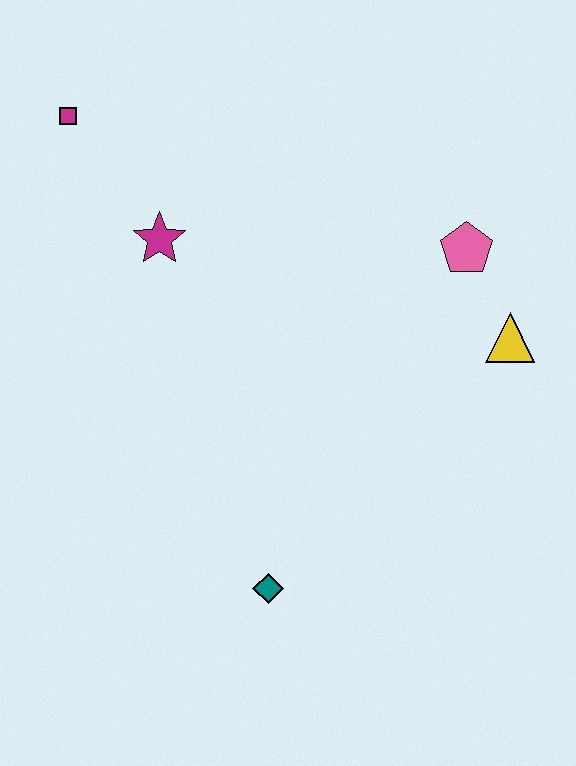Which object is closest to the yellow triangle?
The pink pentagon is closest to the yellow triangle.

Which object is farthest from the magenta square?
The teal diamond is farthest from the magenta square.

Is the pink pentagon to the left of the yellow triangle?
Yes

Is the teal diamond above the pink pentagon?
No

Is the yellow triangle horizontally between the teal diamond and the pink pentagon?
No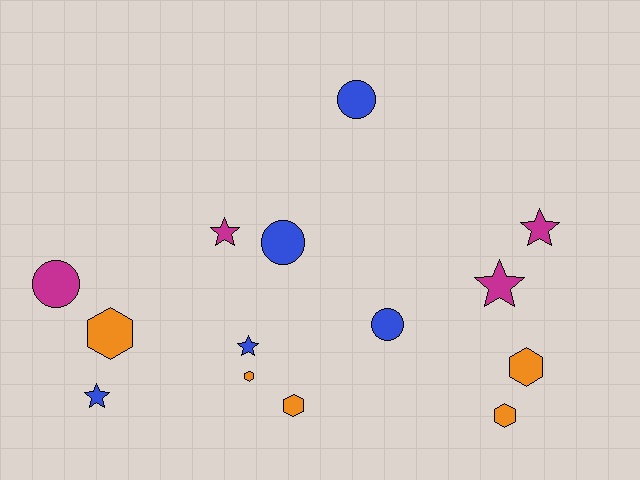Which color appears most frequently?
Blue, with 5 objects.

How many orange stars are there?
There are no orange stars.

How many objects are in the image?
There are 14 objects.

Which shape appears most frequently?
Hexagon, with 5 objects.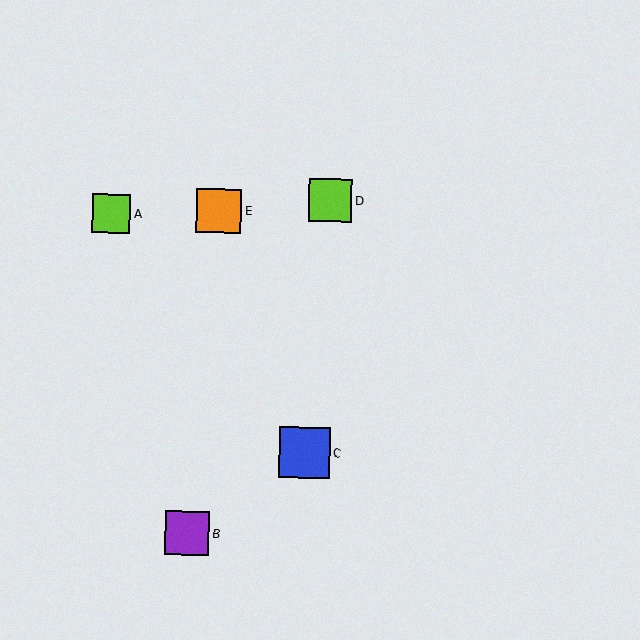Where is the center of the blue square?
The center of the blue square is at (304, 453).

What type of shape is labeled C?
Shape C is a blue square.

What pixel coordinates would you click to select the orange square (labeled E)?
Click at (219, 211) to select the orange square E.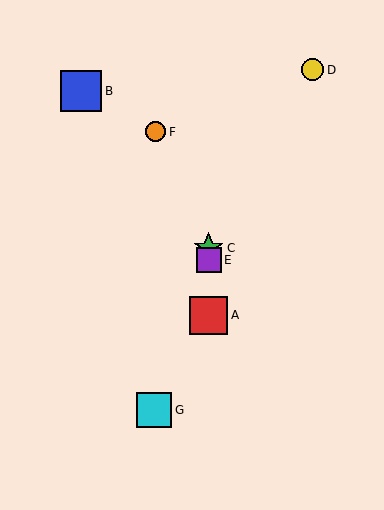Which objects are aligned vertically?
Objects A, C, E are aligned vertically.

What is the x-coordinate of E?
Object E is at x≈209.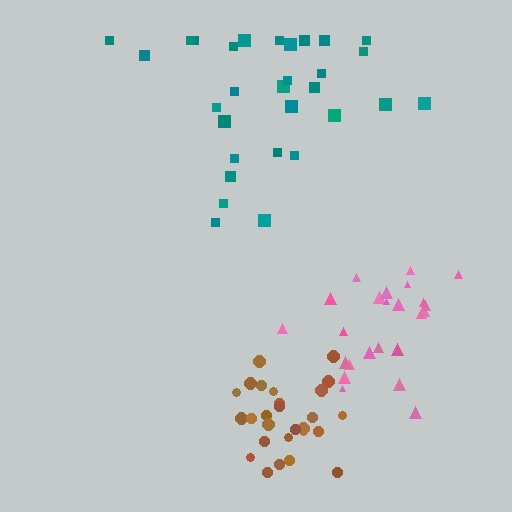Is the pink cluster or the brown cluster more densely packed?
Brown.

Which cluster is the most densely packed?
Brown.